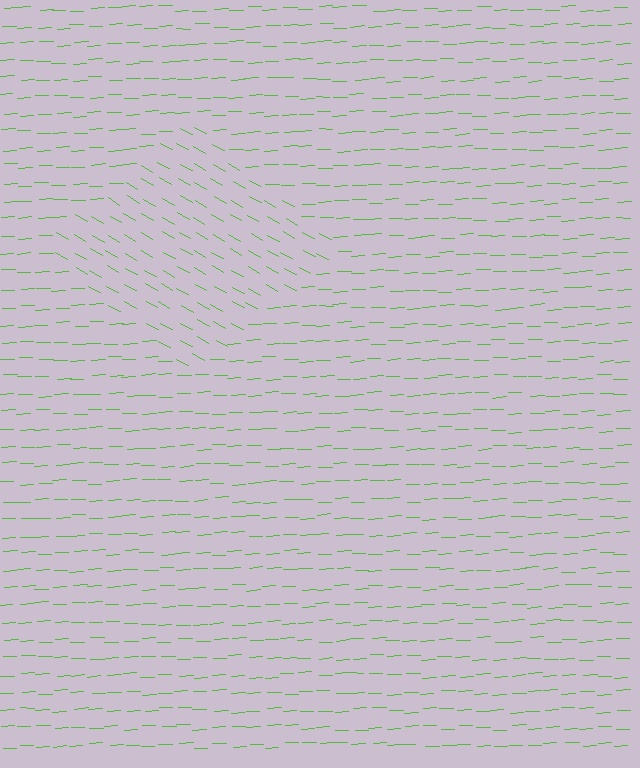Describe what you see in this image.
The image is filled with small lime line segments. A diamond region in the image has lines oriented differently from the surrounding lines, creating a visible texture boundary.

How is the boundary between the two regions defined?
The boundary is defined purely by a change in line orientation (approximately 32 degrees difference). All lines are the same color and thickness.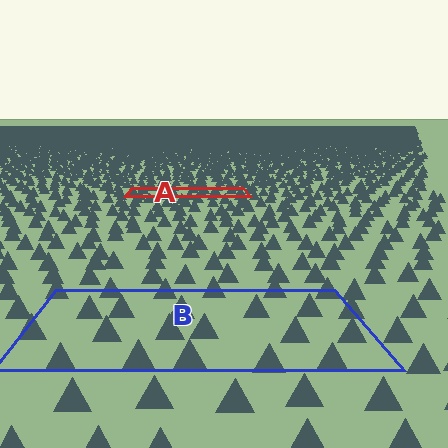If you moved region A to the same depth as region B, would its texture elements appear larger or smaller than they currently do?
They would appear larger. At a closer depth, the same texture elements are projected at a bigger on-screen size.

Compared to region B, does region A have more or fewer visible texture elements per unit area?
Region A has more texture elements per unit area — they are packed more densely because it is farther away.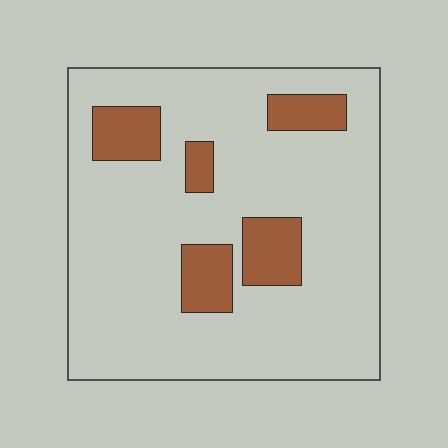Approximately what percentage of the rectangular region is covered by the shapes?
Approximately 15%.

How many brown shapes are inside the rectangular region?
5.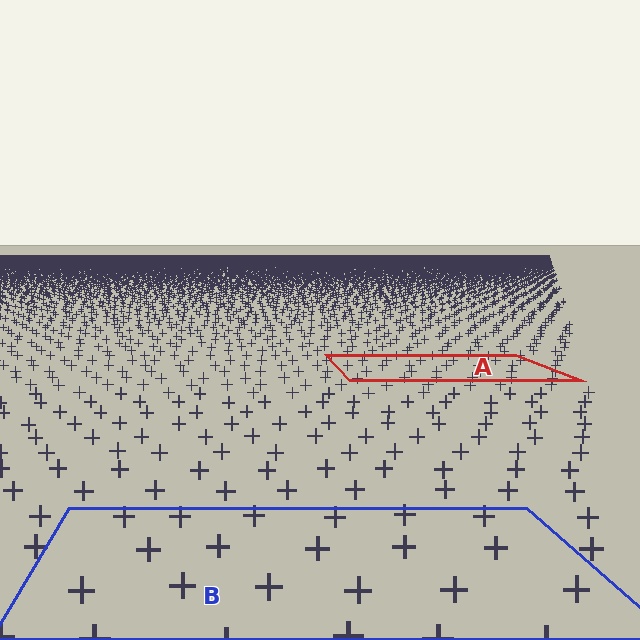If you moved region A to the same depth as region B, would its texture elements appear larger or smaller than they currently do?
They would appear larger. At a closer depth, the same texture elements are projected at a bigger on-screen size.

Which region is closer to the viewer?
Region B is closer. The texture elements there are larger and more spread out.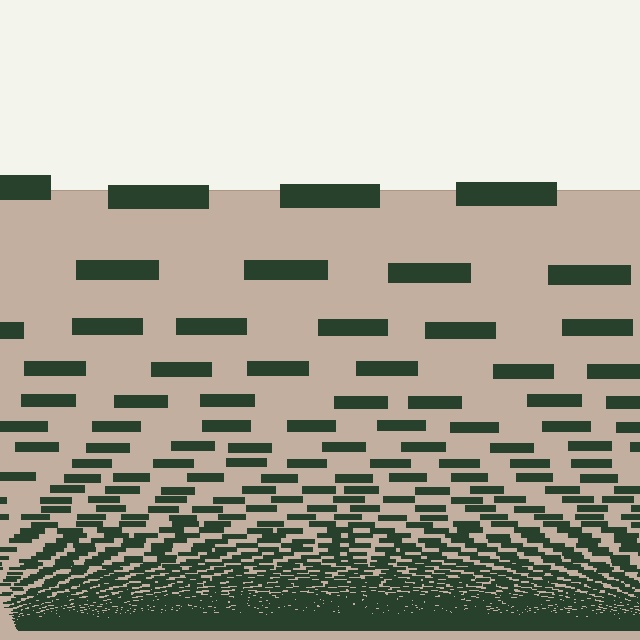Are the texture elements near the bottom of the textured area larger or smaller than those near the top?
Smaller. The gradient is inverted — elements near the bottom are smaller and denser.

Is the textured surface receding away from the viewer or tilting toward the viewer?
The surface appears to tilt toward the viewer. Texture elements get larger and sparser toward the top.